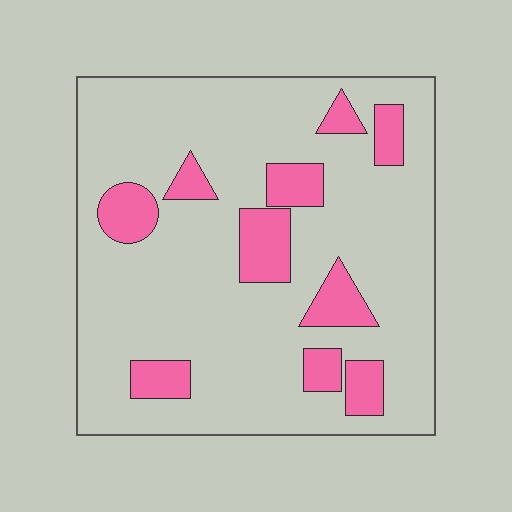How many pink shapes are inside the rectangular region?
10.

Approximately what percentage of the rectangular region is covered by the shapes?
Approximately 20%.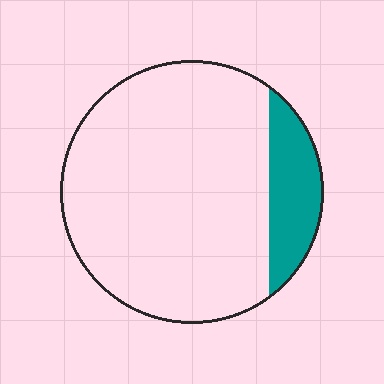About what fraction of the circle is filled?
About one sixth (1/6).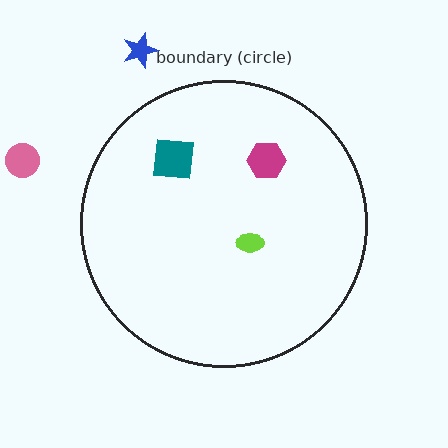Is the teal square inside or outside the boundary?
Inside.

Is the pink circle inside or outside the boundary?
Outside.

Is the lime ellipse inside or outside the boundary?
Inside.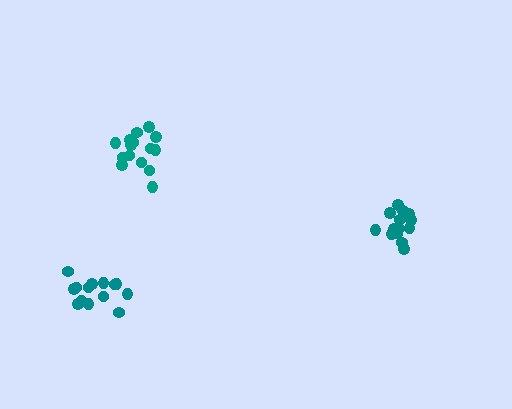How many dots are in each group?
Group 1: 14 dots, Group 2: 15 dots, Group 3: 15 dots (44 total).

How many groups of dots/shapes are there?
There are 3 groups.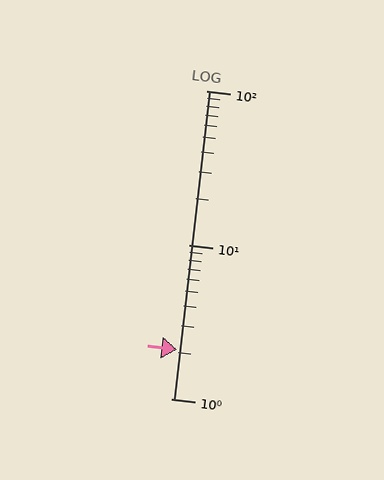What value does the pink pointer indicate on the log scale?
The pointer indicates approximately 2.1.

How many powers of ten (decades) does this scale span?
The scale spans 2 decades, from 1 to 100.